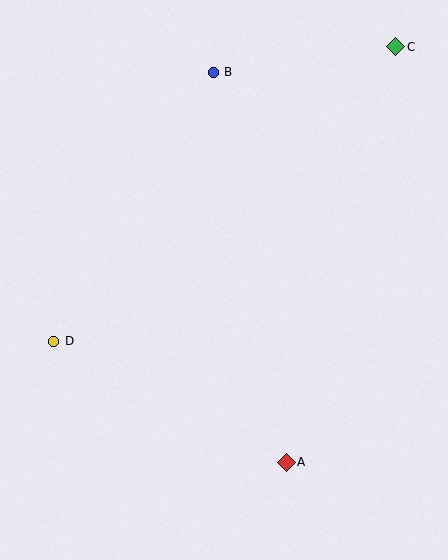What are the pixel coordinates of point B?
Point B is at (213, 72).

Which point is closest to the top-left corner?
Point B is closest to the top-left corner.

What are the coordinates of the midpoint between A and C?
The midpoint between A and C is at (341, 255).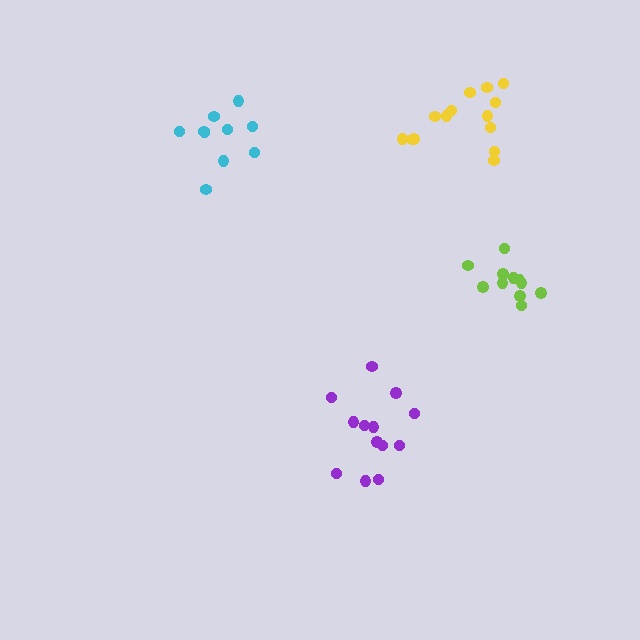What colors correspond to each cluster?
The clusters are colored: lime, purple, cyan, yellow.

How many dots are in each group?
Group 1: 11 dots, Group 2: 13 dots, Group 3: 10 dots, Group 4: 14 dots (48 total).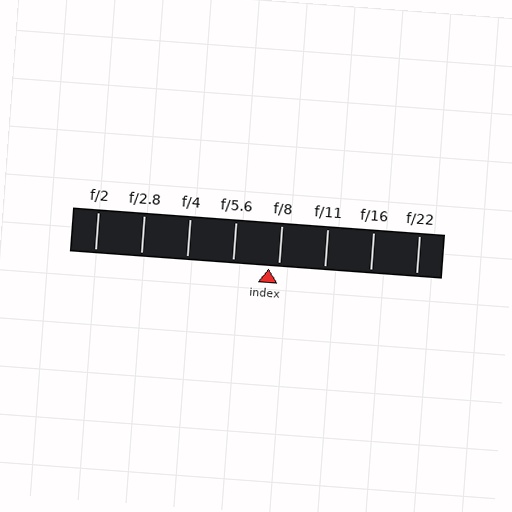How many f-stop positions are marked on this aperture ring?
There are 8 f-stop positions marked.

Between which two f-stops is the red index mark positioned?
The index mark is between f/5.6 and f/8.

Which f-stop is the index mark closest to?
The index mark is closest to f/8.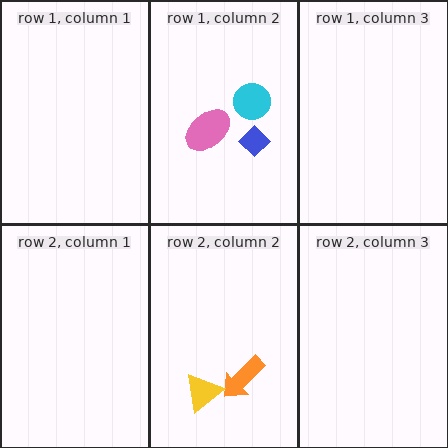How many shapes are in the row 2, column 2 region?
2.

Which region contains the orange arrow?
The row 2, column 2 region.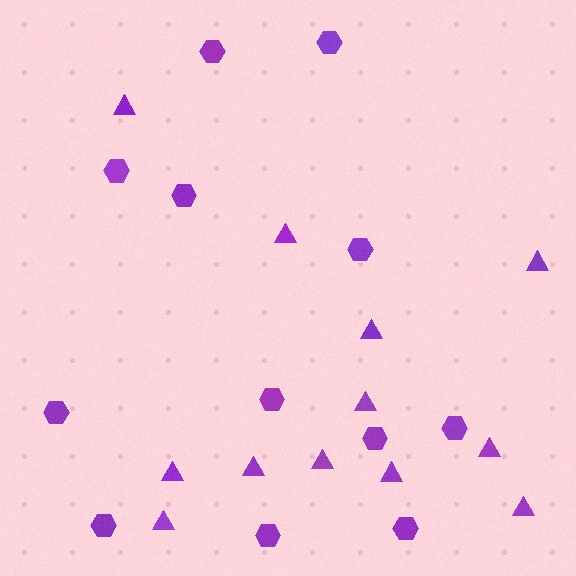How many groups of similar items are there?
There are 2 groups: one group of hexagons (12) and one group of triangles (12).